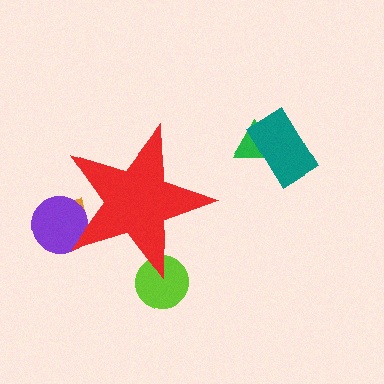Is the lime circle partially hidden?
Yes, the lime circle is partially hidden behind the red star.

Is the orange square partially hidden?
Yes, the orange square is partially hidden behind the red star.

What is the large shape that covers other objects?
A red star.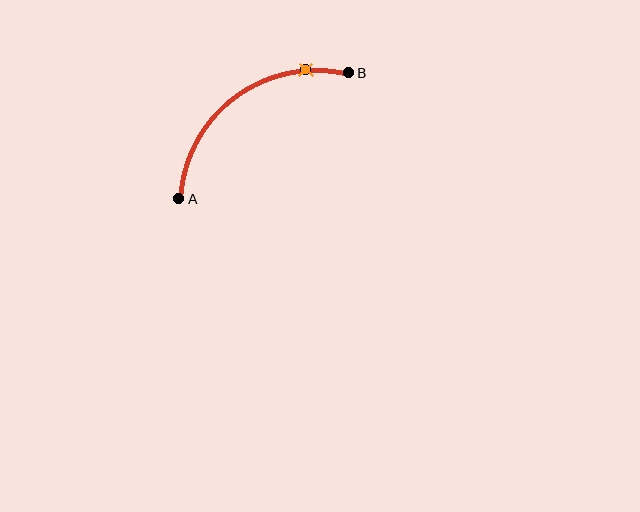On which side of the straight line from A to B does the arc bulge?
The arc bulges above and to the left of the straight line connecting A and B.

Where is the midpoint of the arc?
The arc midpoint is the point on the curve farthest from the straight line joining A and B. It sits above and to the left of that line.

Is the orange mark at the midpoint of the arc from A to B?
No. The orange mark lies on the arc but is closer to endpoint B. The arc midpoint would be at the point on the curve equidistant along the arc from both A and B.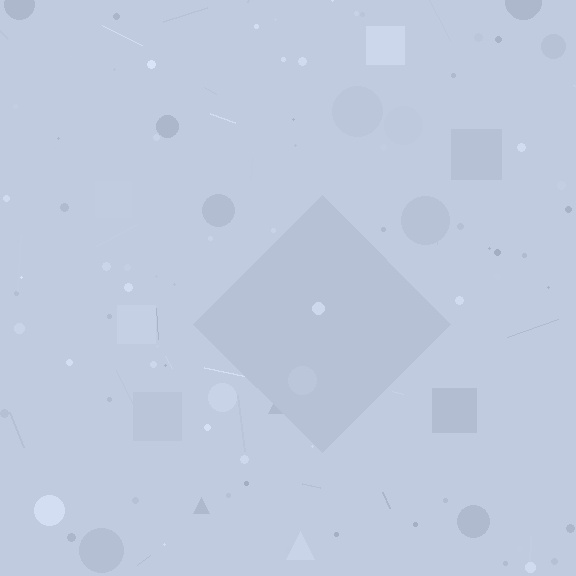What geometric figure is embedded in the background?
A diamond is embedded in the background.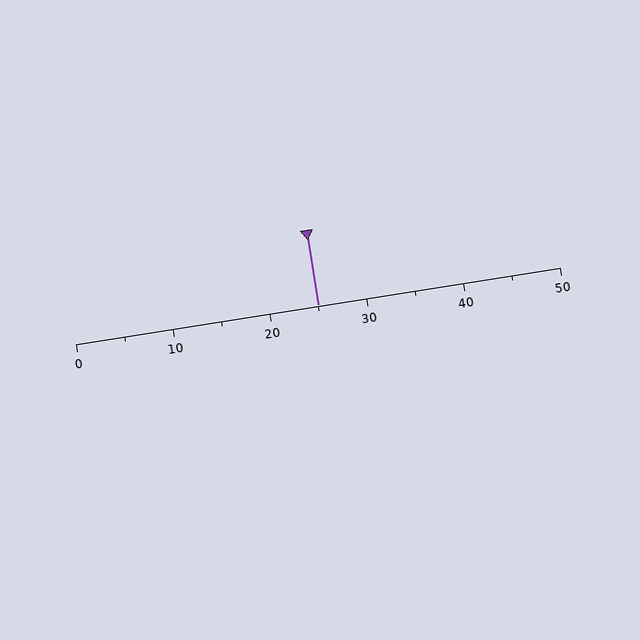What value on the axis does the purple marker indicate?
The marker indicates approximately 25.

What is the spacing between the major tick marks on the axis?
The major ticks are spaced 10 apart.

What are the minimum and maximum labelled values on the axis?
The axis runs from 0 to 50.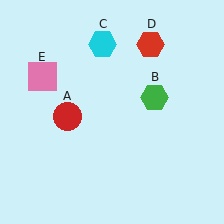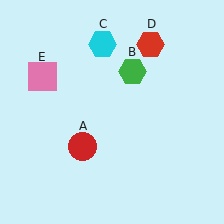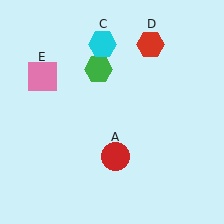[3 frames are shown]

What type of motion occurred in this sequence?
The red circle (object A), green hexagon (object B) rotated counterclockwise around the center of the scene.